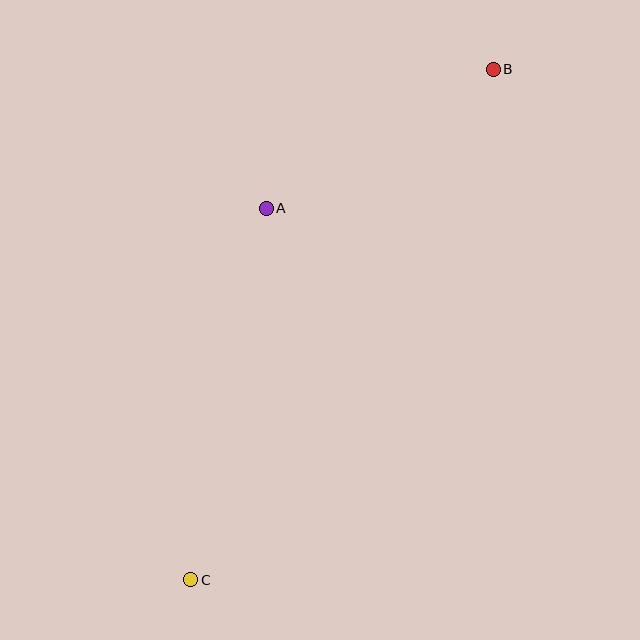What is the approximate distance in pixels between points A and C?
The distance between A and C is approximately 379 pixels.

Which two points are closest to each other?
Points A and B are closest to each other.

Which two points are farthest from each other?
Points B and C are farthest from each other.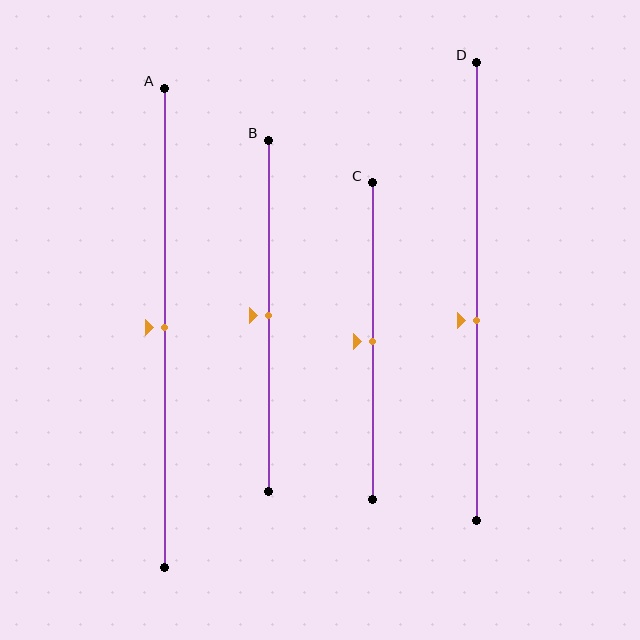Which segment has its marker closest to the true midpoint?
Segment A has its marker closest to the true midpoint.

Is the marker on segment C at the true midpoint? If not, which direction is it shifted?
Yes, the marker on segment C is at the true midpoint.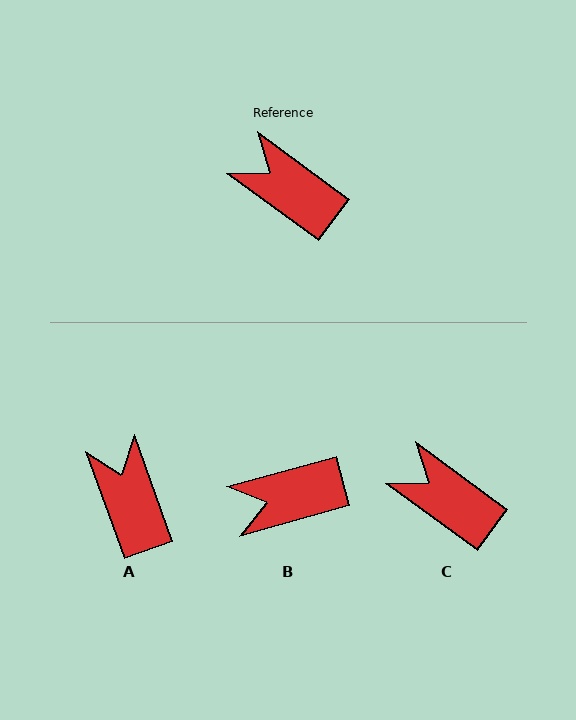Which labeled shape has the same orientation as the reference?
C.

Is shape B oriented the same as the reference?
No, it is off by about 52 degrees.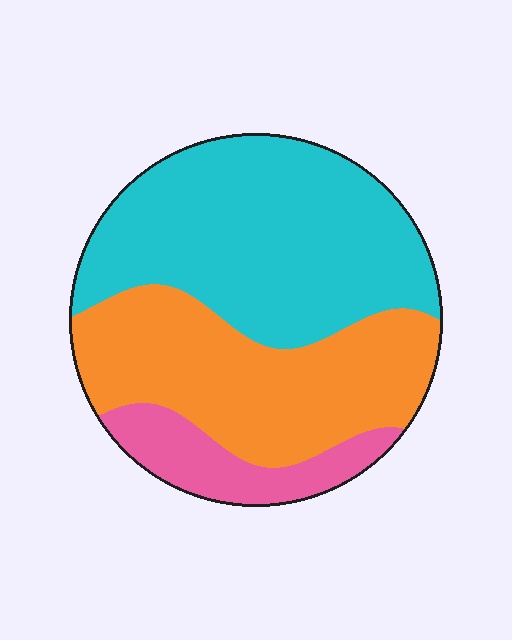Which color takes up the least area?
Pink, at roughly 15%.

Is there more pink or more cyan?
Cyan.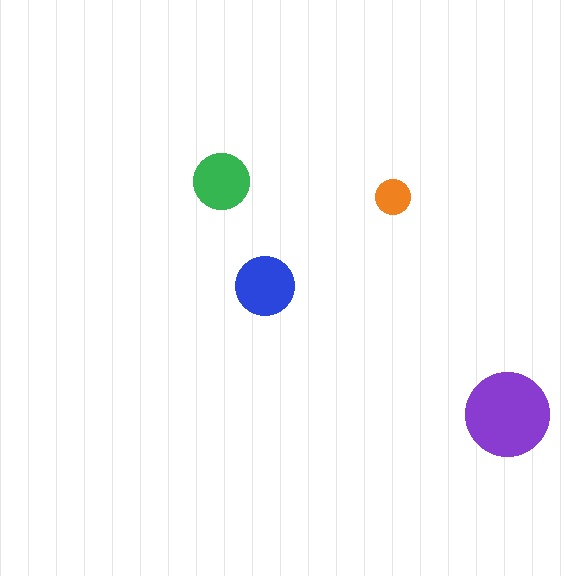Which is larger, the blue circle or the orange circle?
The blue one.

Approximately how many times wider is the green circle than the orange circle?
About 1.5 times wider.